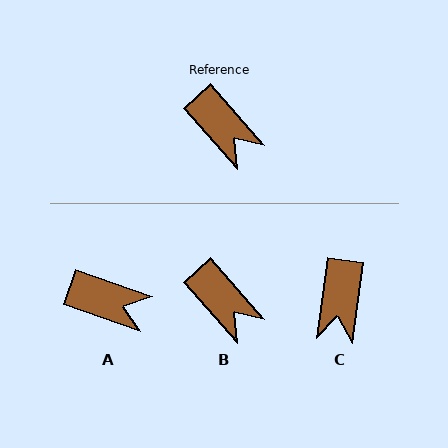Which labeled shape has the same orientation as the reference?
B.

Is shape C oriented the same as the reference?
No, it is off by about 49 degrees.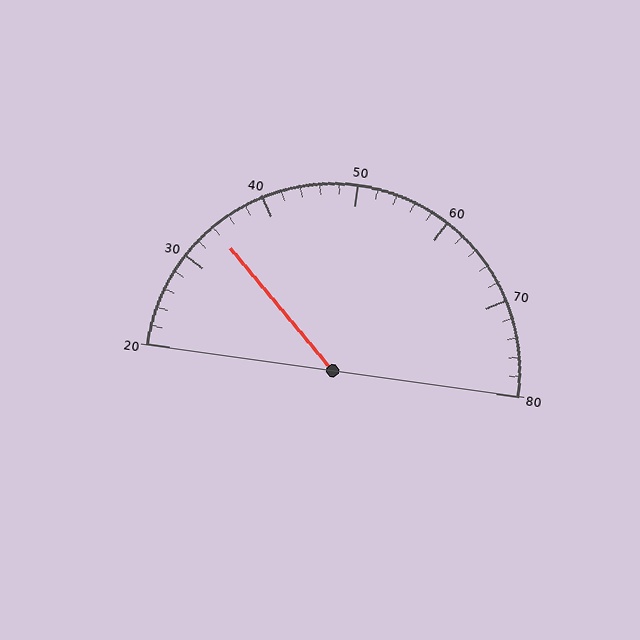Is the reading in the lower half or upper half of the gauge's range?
The reading is in the lower half of the range (20 to 80).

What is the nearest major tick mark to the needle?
The nearest major tick mark is 30.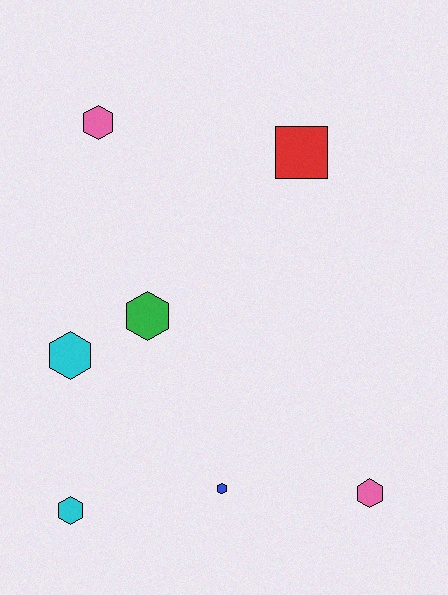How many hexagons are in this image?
There are 6 hexagons.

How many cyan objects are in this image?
There are 2 cyan objects.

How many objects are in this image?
There are 7 objects.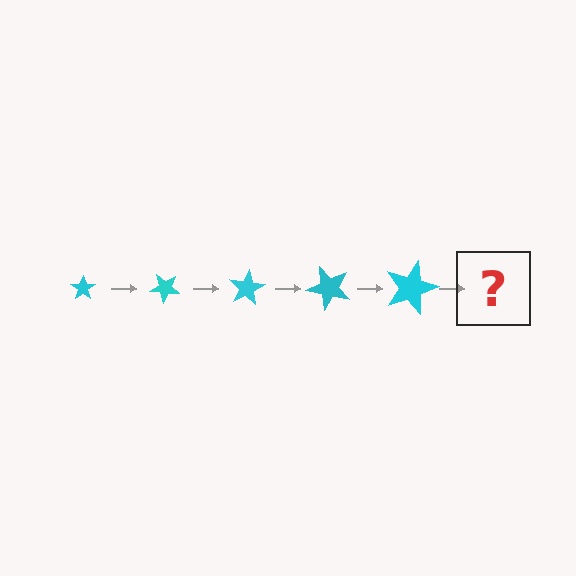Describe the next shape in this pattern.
It should be a star, larger than the previous one and rotated 200 degrees from the start.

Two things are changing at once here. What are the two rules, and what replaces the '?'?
The two rules are that the star grows larger each step and it rotates 40 degrees each step. The '?' should be a star, larger than the previous one and rotated 200 degrees from the start.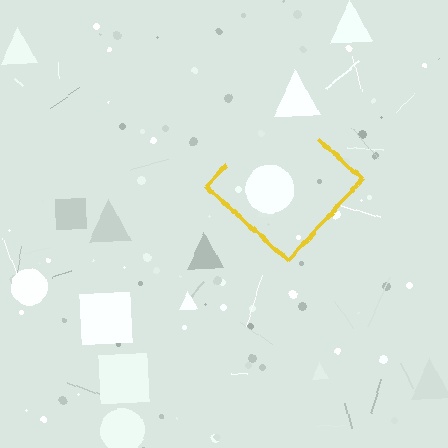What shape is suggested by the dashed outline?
The dashed outline suggests a diamond.